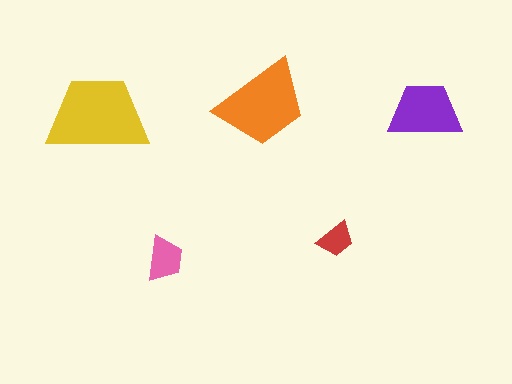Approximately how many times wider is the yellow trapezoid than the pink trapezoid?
About 2 times wider.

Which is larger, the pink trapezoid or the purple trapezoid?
The purple one.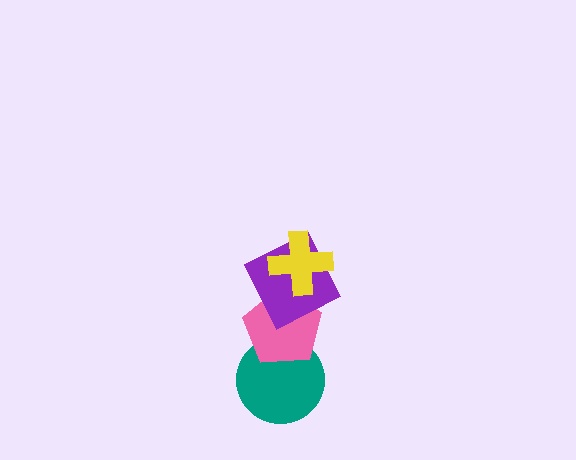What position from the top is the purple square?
The purple square is 2nd from the top.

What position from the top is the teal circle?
The teal circle is 4th from the top.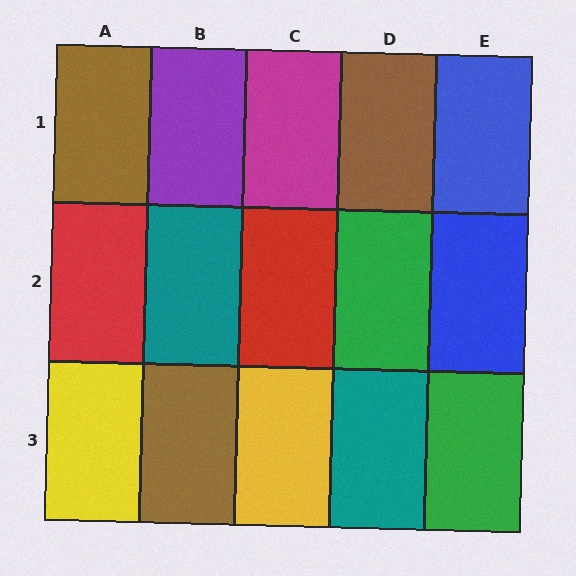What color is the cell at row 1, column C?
Magenta.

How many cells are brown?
3 cells are brown.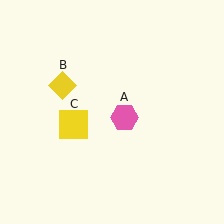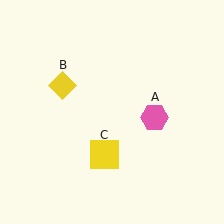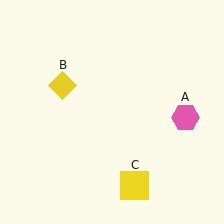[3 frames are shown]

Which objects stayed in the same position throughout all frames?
Yellow diamond (object B) remained stationary.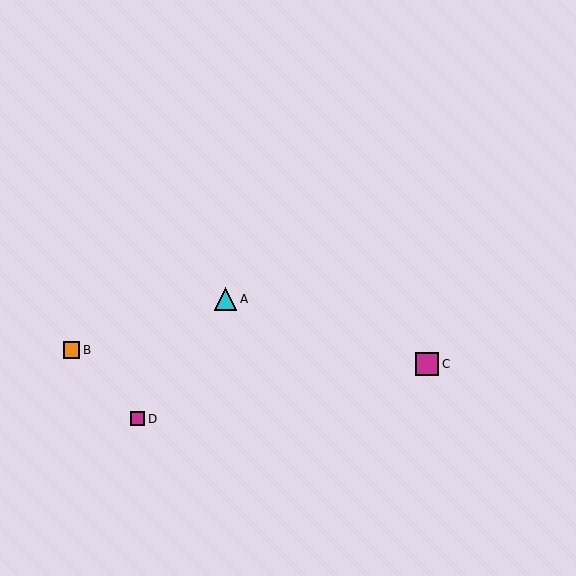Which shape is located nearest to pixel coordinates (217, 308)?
The cyan triangle (labeled A) at (226, 299) is nearest to that location.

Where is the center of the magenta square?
The center of the magenta square is at (137, 419).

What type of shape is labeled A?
Shape A is a cyan triangle.